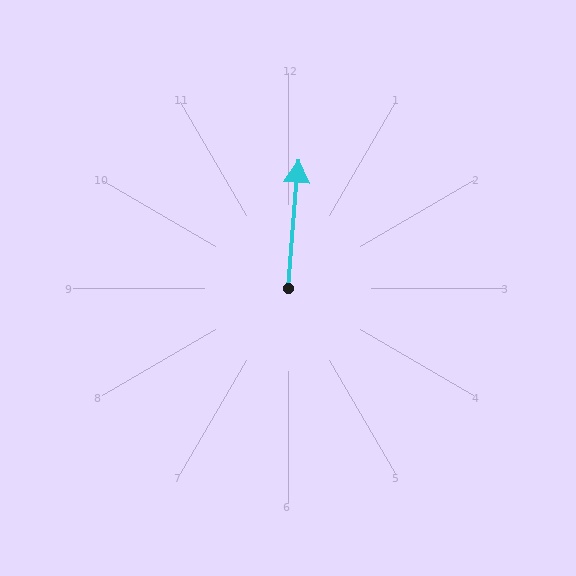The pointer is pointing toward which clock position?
Roughly 12 o'clock.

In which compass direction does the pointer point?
North.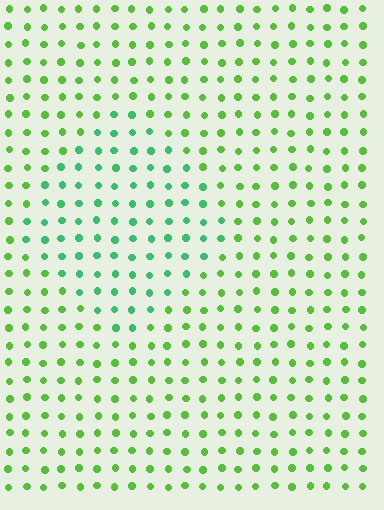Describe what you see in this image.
The image is filled with small lime elements in a uniform arrangement. A diamond-shaped region is visible where the elements are tinted to a slightly different hue, forming a subtle color boundary.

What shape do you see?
I see a diamond.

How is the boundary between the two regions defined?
The boundary is defined purely by a slight shift in hue (about 36 degrees). Spacing, size, and orientation are identical on both sides.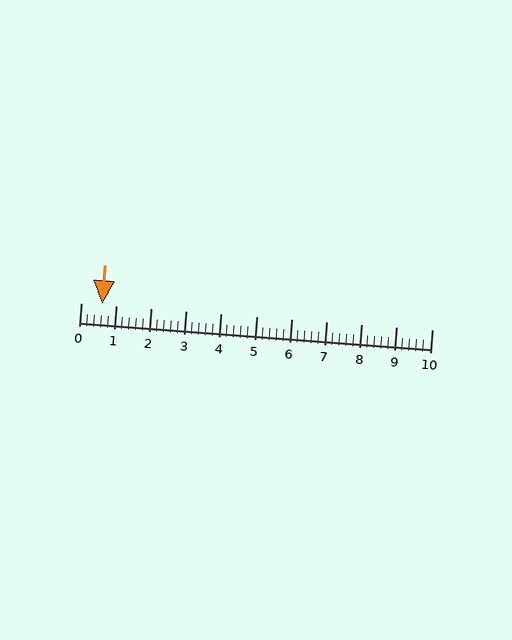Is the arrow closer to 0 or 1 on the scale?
The arrow is closer to 1.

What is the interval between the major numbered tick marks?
The major tick marks are spaced 1 units apart.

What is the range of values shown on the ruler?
The ruler shows values from 0 to 10.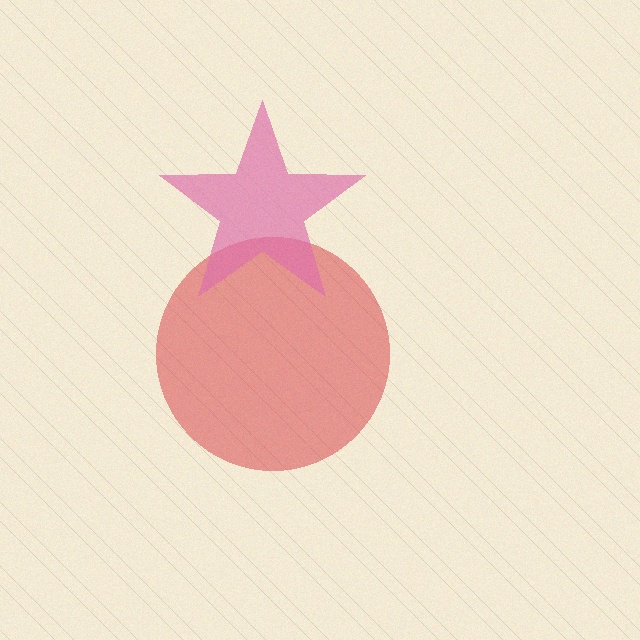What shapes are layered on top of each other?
The layered shapes are: a red circle, a pink star.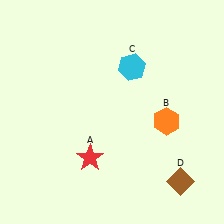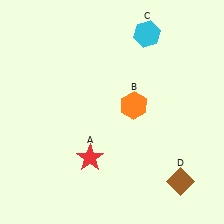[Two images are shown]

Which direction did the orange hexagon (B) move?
The orange hexagon (B) moved left.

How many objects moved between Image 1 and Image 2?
2 objects moved between the two images.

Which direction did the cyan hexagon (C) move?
The cyan hexagon (C) moved up.